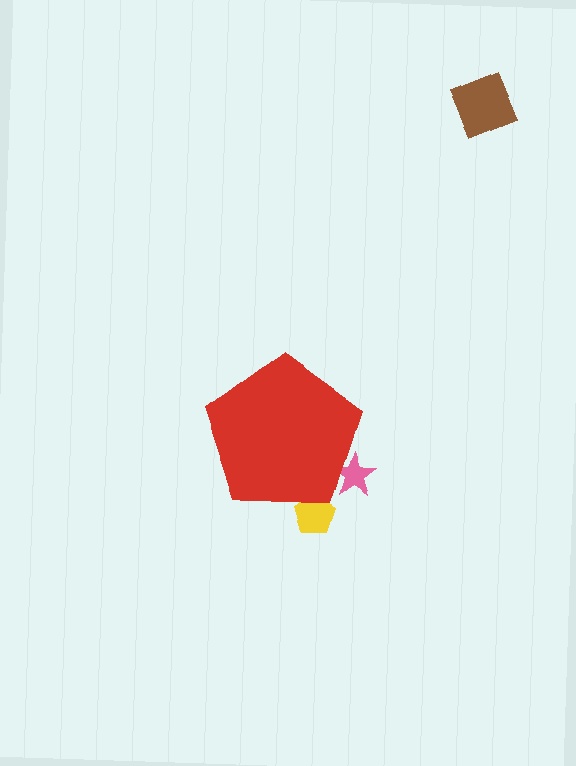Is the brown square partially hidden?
No, the brown square is fully visible.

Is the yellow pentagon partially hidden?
Yes, the yellow pentagon is partially hidden behind the red pentagon.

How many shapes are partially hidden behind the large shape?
2 shapes are partially hidden.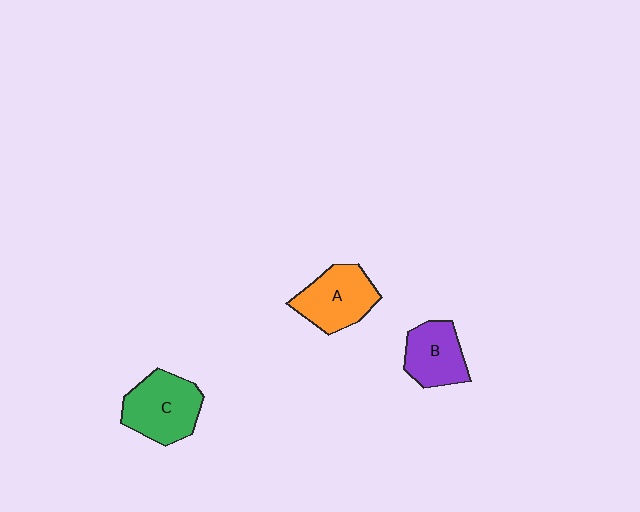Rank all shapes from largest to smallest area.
From largest to smallest: C (green), A (orange), B (purple).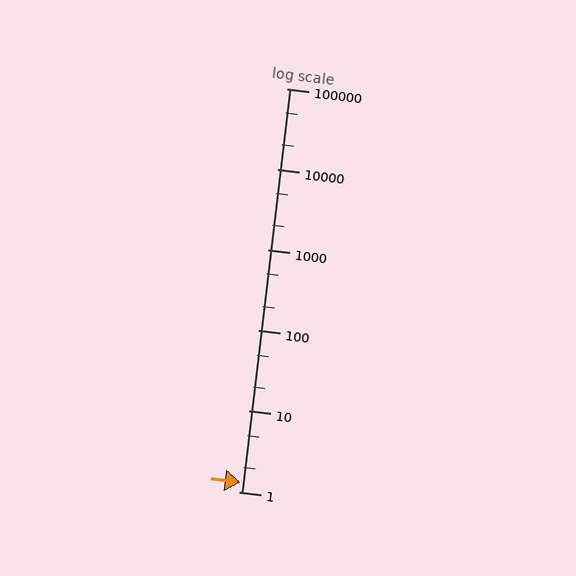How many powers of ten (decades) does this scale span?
The scale spans 5 decades, from 1 to 100000.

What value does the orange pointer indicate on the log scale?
The pointer indicates approximately 1.3.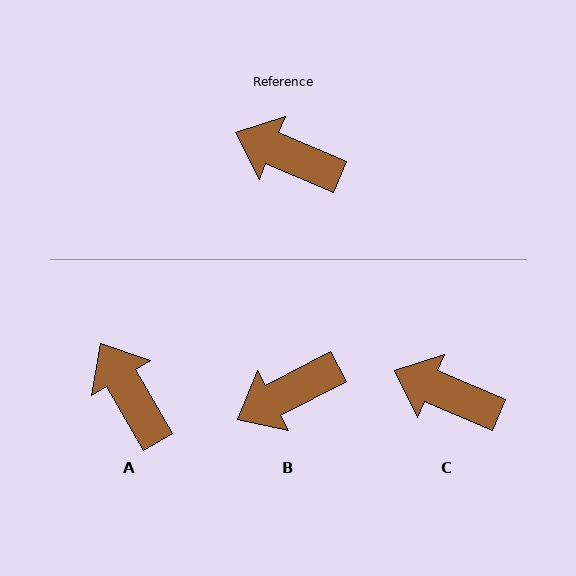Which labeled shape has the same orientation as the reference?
C.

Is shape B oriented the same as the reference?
No, it is off by about 50 degrees.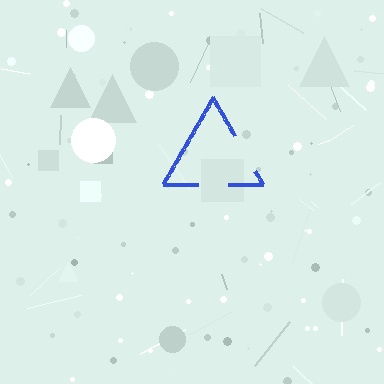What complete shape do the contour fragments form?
The contour fragments form a triangle.